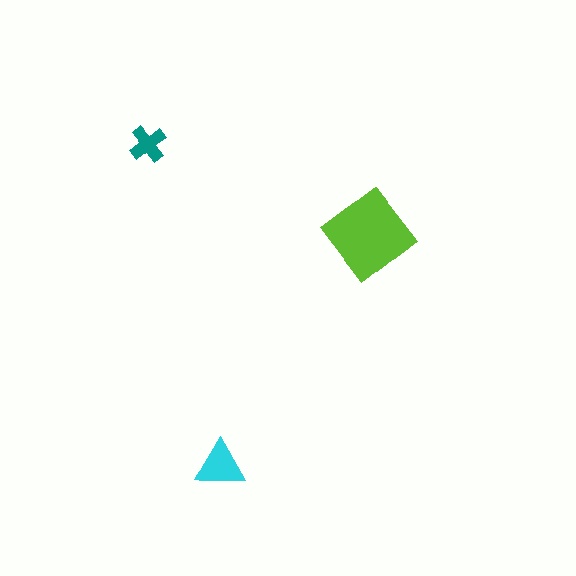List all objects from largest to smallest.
The lime diamond, the cyan triangle, the teal cross.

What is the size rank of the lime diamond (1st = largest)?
1st.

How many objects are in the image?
There are 3 objects in the image.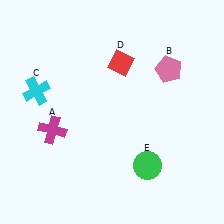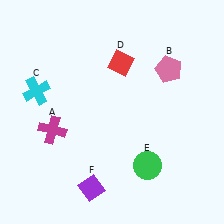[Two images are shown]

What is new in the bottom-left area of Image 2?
A purple diamond (F) was added in the bottom-left area of Image 2.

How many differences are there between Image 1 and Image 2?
There is 1 difference between the two images.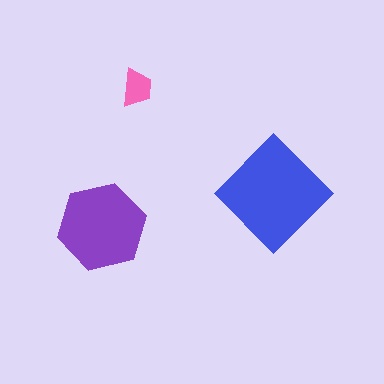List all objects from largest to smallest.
The blue diamond, the purple hexagon, the pink trapezoid.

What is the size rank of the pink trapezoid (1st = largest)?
3rd.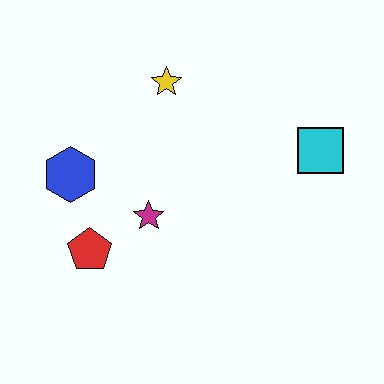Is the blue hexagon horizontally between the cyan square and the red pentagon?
No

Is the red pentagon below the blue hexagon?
Yes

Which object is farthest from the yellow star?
The red pentagon is farthest from the yellow star.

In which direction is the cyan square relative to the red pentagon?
The cyan square is to the right of the red pentagon.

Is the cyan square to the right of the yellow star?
Yes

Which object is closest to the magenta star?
The red pentagon is closest to the magenta star.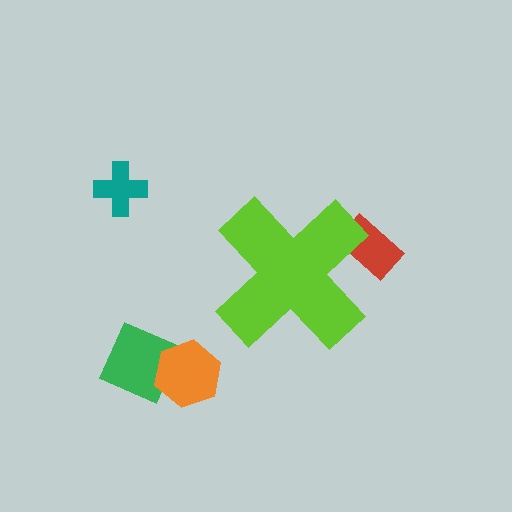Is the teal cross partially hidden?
No, the teal cross is fully visible.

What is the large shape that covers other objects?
A lime cross.